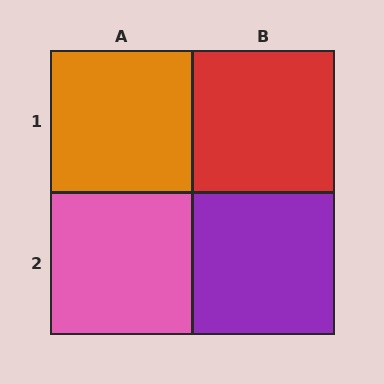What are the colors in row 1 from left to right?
Orange, red.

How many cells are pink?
1 cell is pink.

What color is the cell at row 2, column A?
Pink.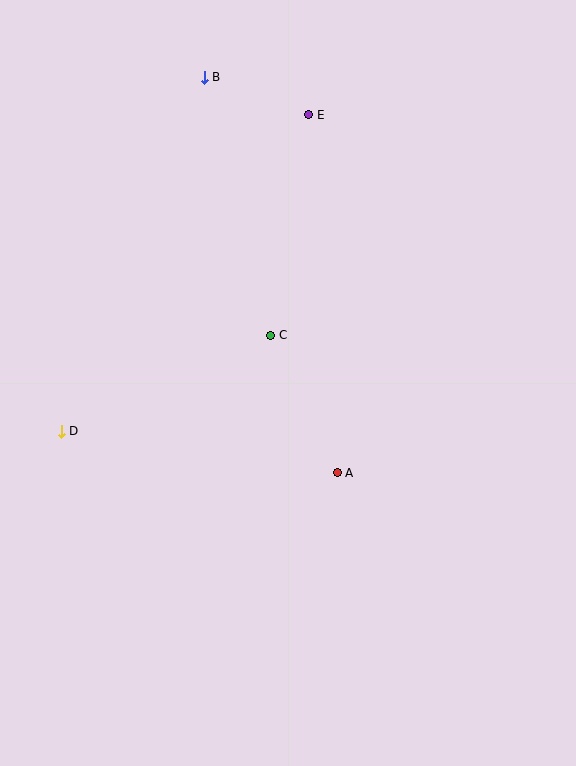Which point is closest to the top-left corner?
Point B is closest to the top-left corner.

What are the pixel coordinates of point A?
Point A is at (337, 473).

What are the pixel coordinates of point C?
Point C is at (271, 335).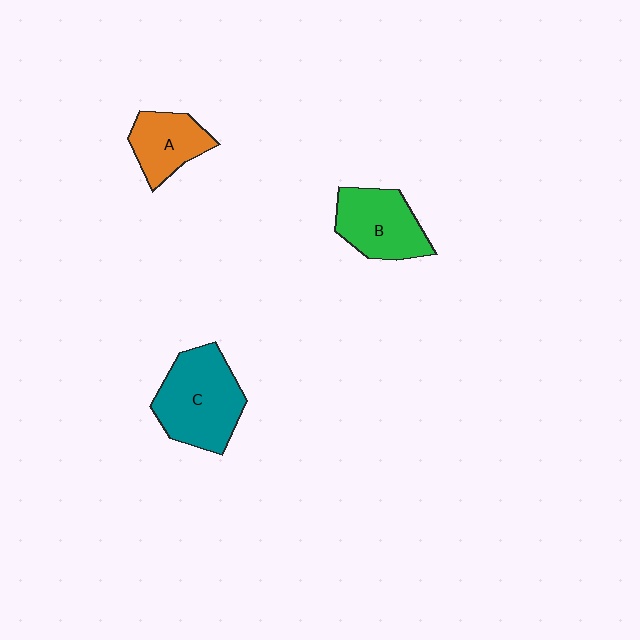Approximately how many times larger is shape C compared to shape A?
Approximately 1.6 times.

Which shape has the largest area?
Shape C (teal).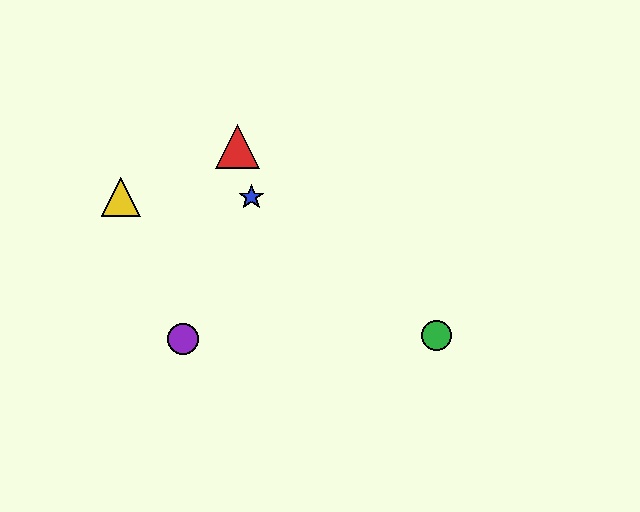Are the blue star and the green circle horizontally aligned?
No, the blue star is at y≈197 and the green circle is at y≈335.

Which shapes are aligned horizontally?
The blue star, the yellow triangle are aligned horizontally.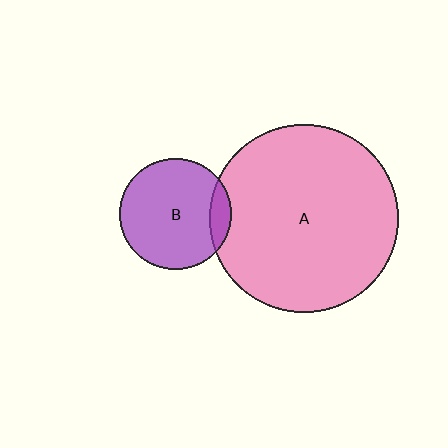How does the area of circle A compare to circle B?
Approximately 2.8 times.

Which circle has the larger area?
Circle A (pink).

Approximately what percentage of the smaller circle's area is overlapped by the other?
Approximately 10%.